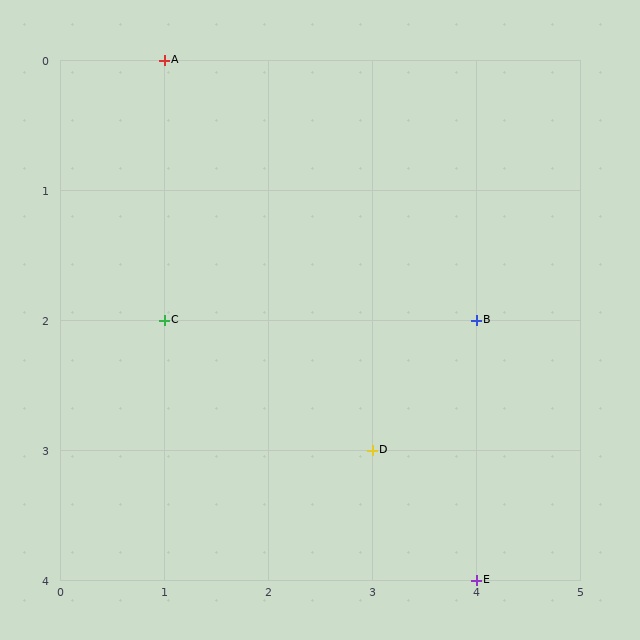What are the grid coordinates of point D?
Point D is at grid coordinates (3, 3).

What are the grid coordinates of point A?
Point A is at grid coordinates (1, 0).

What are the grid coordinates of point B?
Point B is at grid coordinates (4, 2).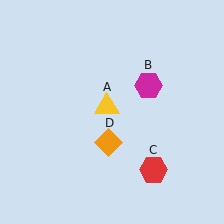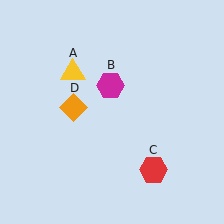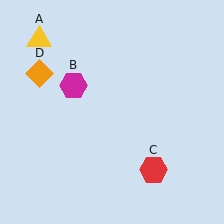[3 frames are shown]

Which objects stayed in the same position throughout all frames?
Red hexagon (object C) remained stationary.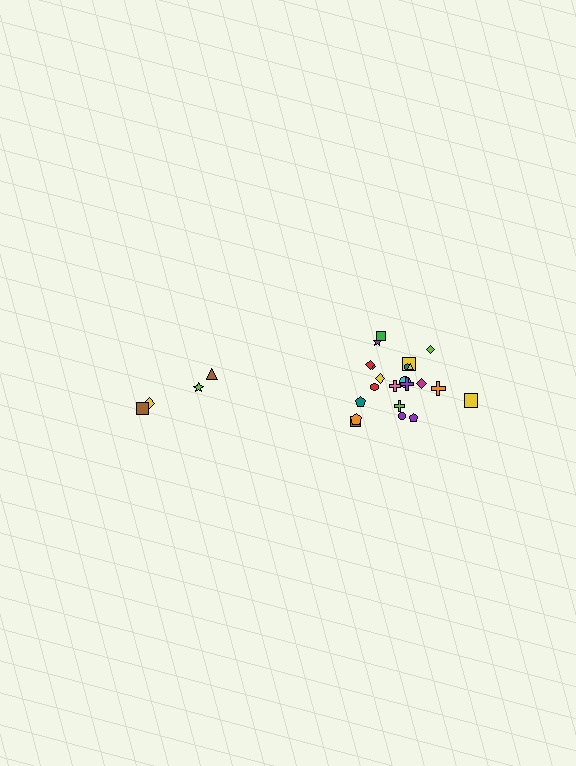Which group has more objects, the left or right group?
The right group.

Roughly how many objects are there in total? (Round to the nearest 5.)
Roughly 25 objects in total.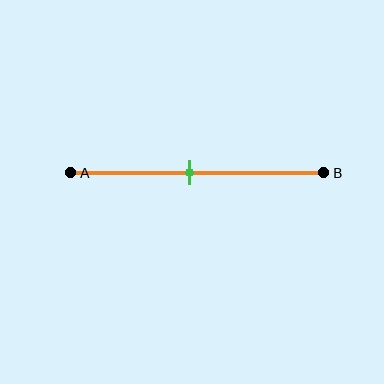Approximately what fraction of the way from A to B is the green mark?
The green mark is approximately 45% of the way from A to B.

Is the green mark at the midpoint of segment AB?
Yes, the mark is approximately at the midpoint.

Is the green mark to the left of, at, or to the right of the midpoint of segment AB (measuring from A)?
The green mark is approximately at the midpoint of segment AB.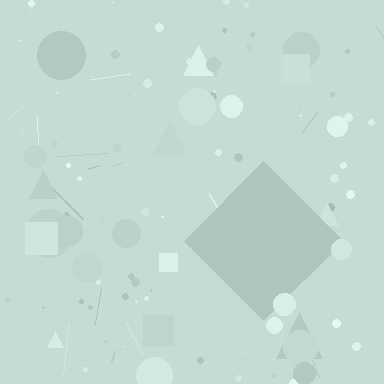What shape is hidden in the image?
A diamond is hidden in the image.